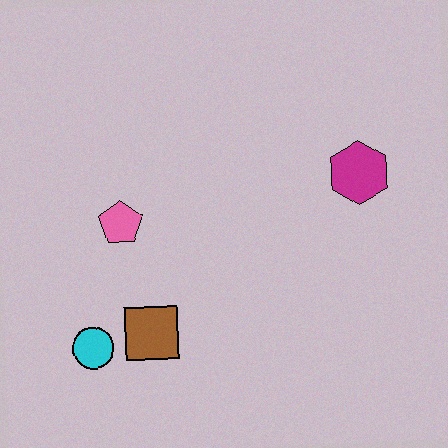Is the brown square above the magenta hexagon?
No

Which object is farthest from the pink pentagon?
The magenta hexagon is farthest from the pink pentagon.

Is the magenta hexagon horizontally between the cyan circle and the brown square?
No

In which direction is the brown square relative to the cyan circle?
The brown square is to the right of the cyan circle.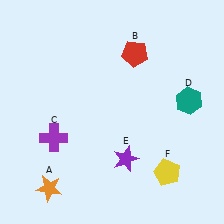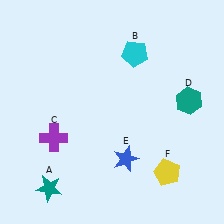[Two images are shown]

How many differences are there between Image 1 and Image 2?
There are 3 differences between the two images.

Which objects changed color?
A changed from orange to teal. B changed from red to cyan. E changed from purple to blue.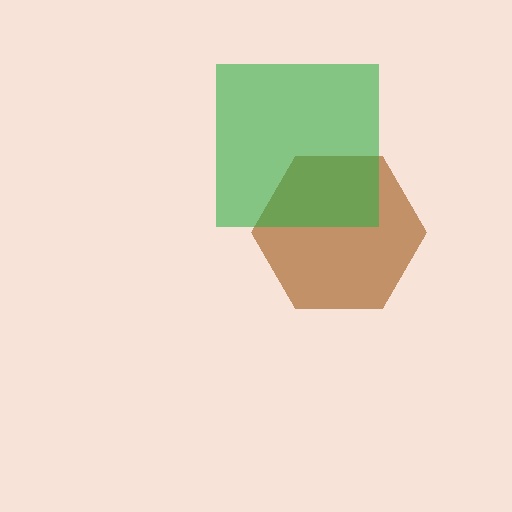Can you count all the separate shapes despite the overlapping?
Yes, there are 2 separate shapes.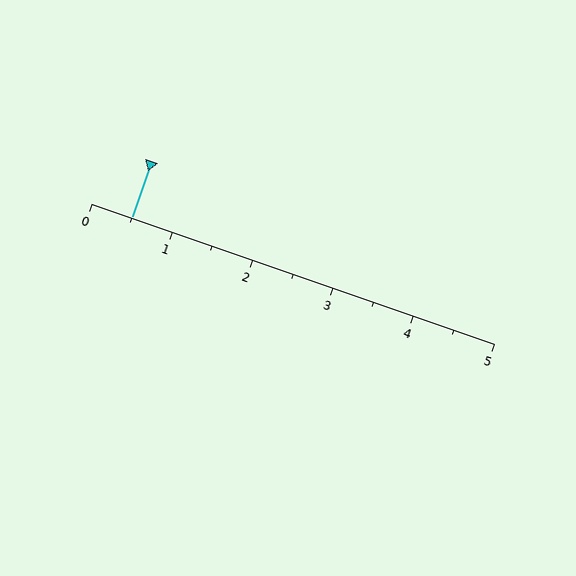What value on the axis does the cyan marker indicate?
The marker indicates approximately 0.5.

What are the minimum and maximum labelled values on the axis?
The axis runs from 0 to 5.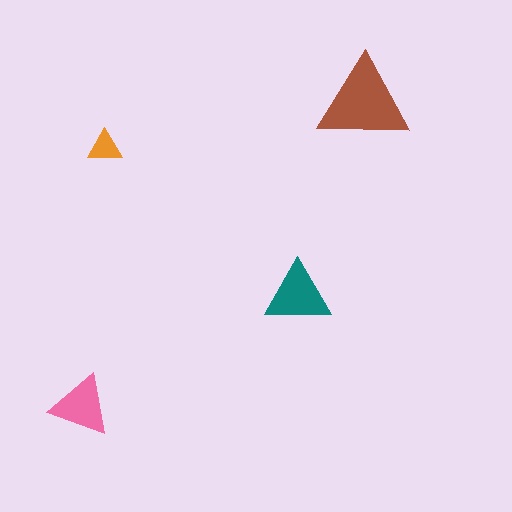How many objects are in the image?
There are 4 objects in the image.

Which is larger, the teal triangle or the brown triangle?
The brown one.